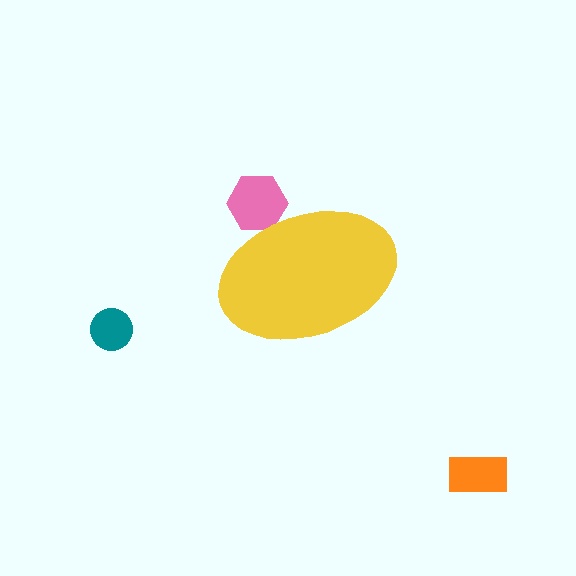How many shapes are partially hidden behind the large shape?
1 shape is partially hidden.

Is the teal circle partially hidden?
No, the teal circle is fully visible.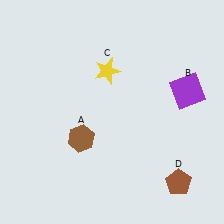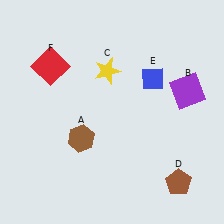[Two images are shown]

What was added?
A blue diamond (E), a red square (F) were added in Image 2.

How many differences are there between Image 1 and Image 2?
There are 2 differences between the two images.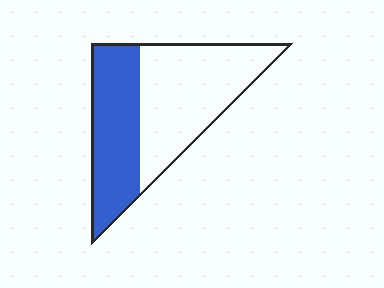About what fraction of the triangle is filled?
About two fifths (2/5).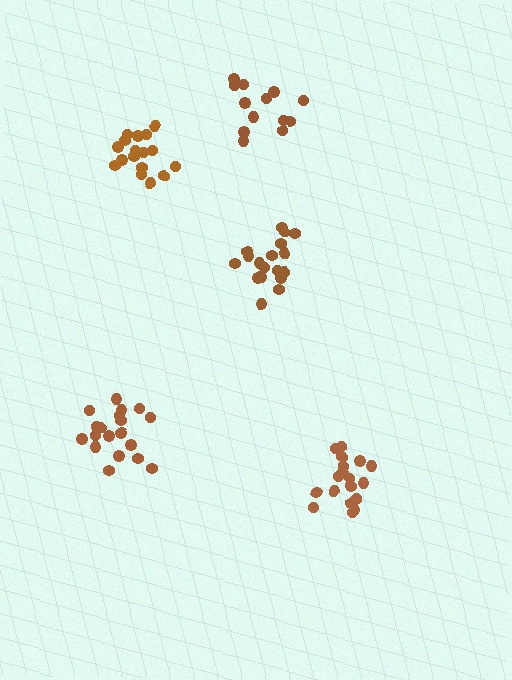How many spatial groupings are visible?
There are 5 spatial groupings.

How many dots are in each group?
Group 1: 13 dots, Group 2: 19 dots, Group 3: 19 dots, Group 4: 19 dots, Group 5: 17 dots (87 total).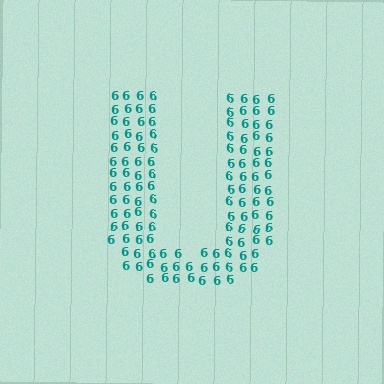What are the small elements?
The small elements are digit 6's.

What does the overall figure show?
The overall figure shows the letter U.